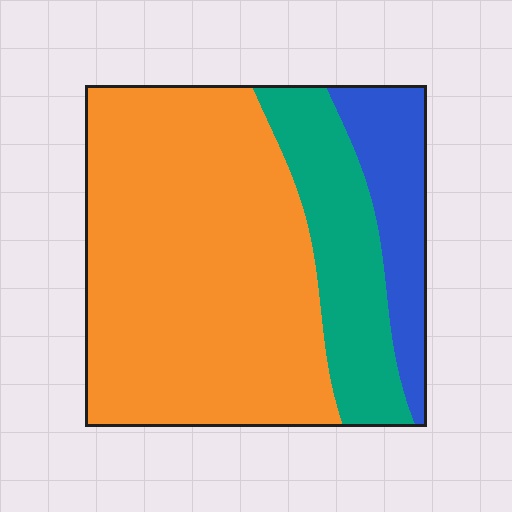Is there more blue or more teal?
Teal.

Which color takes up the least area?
Blue, at roughly 15%.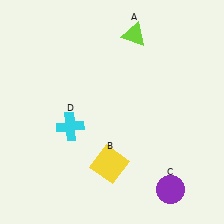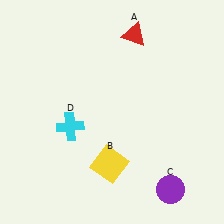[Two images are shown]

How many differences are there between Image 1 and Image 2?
There is 1 difference between the two images.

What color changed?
The triangle (A) changed from lime in Image 1 to red in Image 2.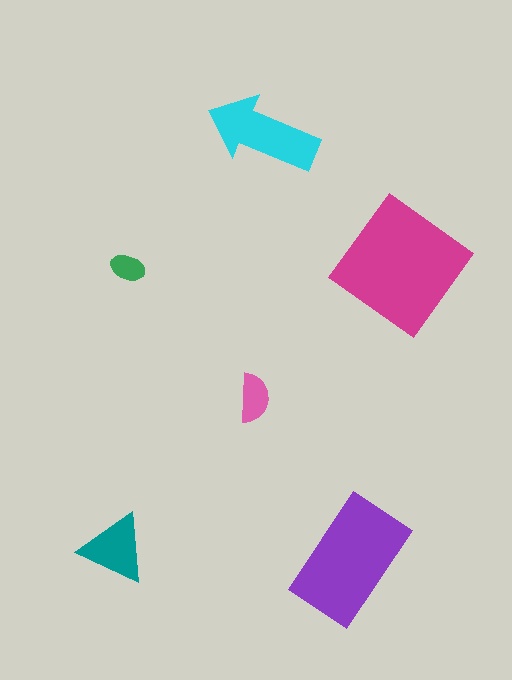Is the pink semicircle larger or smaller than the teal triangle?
Smaller.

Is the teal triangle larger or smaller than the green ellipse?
Larger.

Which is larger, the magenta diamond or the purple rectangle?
The magenta diamond.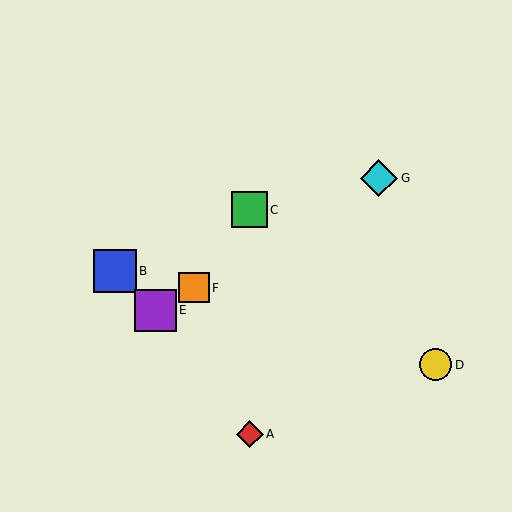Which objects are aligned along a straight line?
Objects E, F, G are aligned along a straight line.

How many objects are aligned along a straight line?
3 objects (E, F, G) are aligned along a straight line.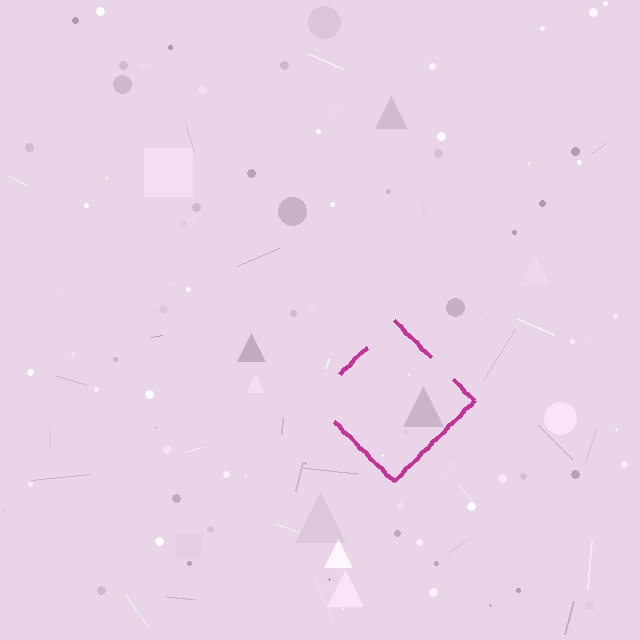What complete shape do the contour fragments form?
The contour fragments form a diamond.